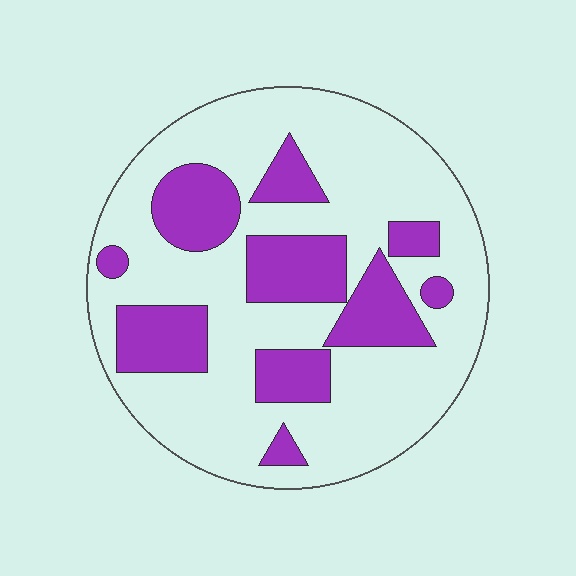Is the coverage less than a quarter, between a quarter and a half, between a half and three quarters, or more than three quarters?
Between a quarter and a half.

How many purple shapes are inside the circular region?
10.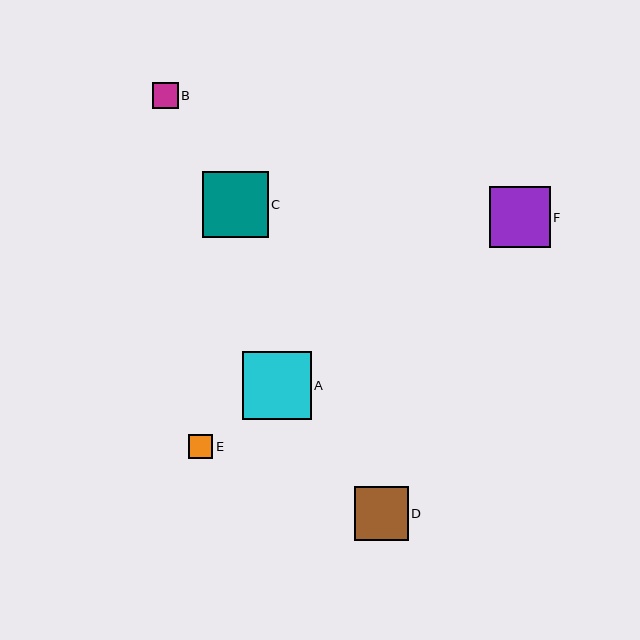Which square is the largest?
Square A is the largest with a size of approximately 69 pixels.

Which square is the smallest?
Square E is the smallest with a size of approximately 24 pixels.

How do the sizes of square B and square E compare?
Square B and square E are approximately the same size.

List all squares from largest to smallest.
From largest to smallest: A, C, F, D, B, E.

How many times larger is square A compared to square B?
Square A is approximately 2.6 times the size of square B.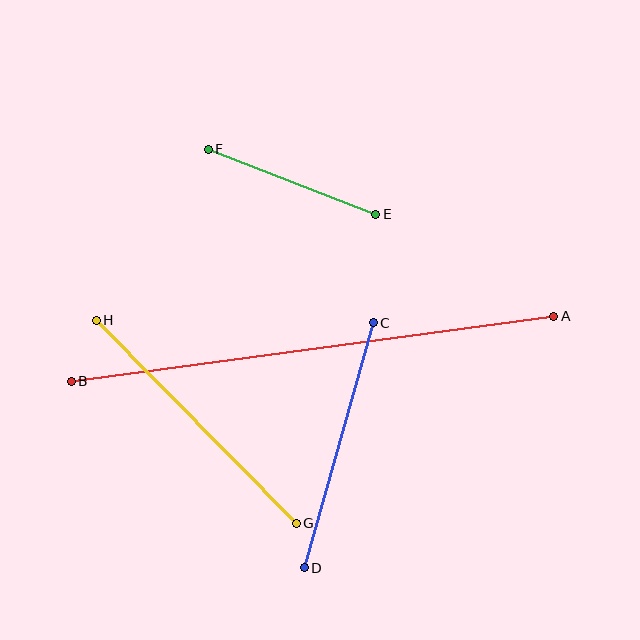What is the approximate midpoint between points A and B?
The midpoint is at approximately (312, 349) pixels.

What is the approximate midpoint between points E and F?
The midpoint is at approximately (292, 182) pixels.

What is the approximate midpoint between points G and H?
The midpoint is at approximately (196, 422) pixels.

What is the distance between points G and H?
The distance is approximately 285 pixels.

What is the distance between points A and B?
The distance is approximately 487 pixels.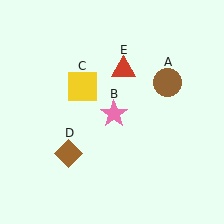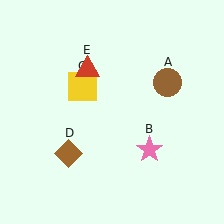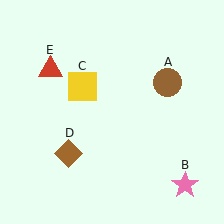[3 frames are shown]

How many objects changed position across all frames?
2 objects changed position: pink star (object B), red triangle (object E).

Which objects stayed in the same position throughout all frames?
Brown circle (object A) and yellow square (object C) and brown diamond (object D) remained stationary.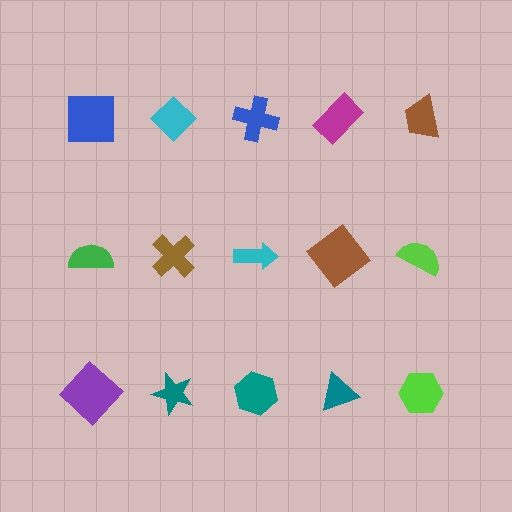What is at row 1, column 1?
A blue square.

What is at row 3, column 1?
A purple diamond.